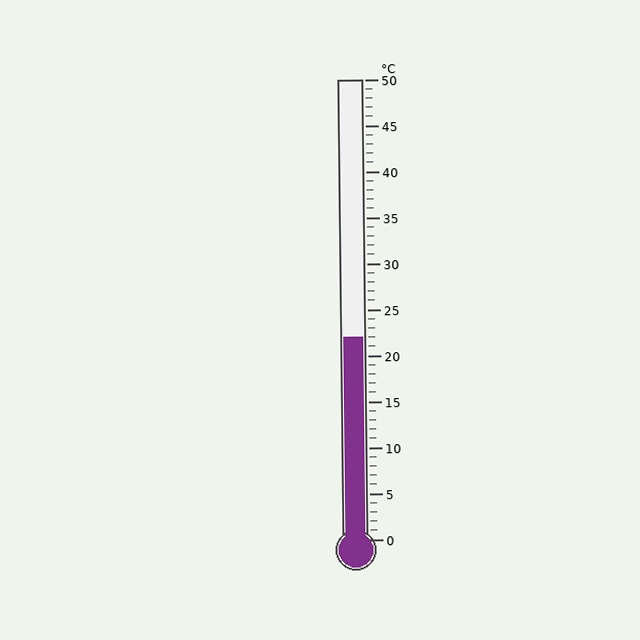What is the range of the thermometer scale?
The thermometer scale ranges from 0°C to 50°C.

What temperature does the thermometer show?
The thermometer shows approximately 22°C.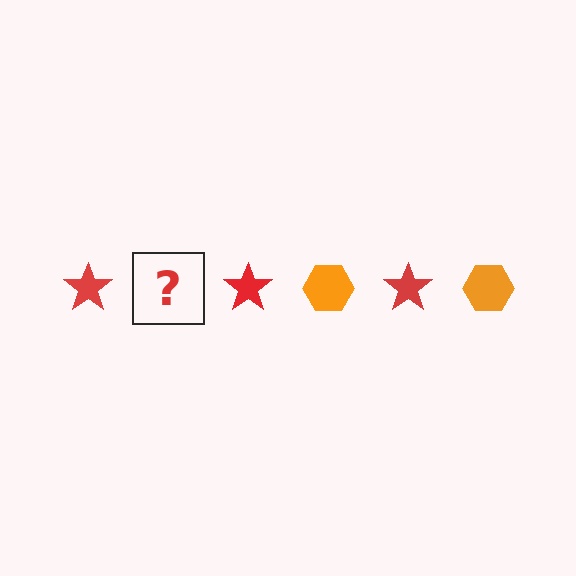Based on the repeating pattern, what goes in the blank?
The blank should be an orange hexagon.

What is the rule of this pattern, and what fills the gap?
The rule is that the pattern alternates between red star and orange hexagon. The gap should be filled with an orange hexagon.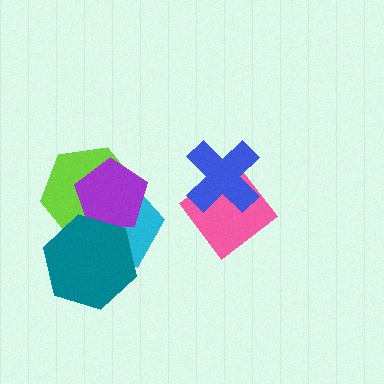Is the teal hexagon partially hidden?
No, no other shape covers it.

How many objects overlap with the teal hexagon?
3 objects overlap with the teal hexagon.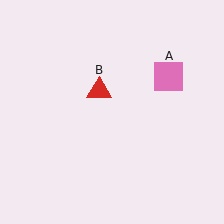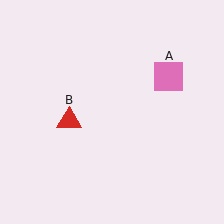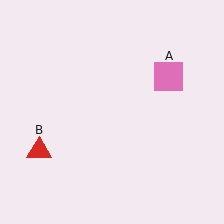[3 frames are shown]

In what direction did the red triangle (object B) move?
The red triangle (object B) moved down and to the left.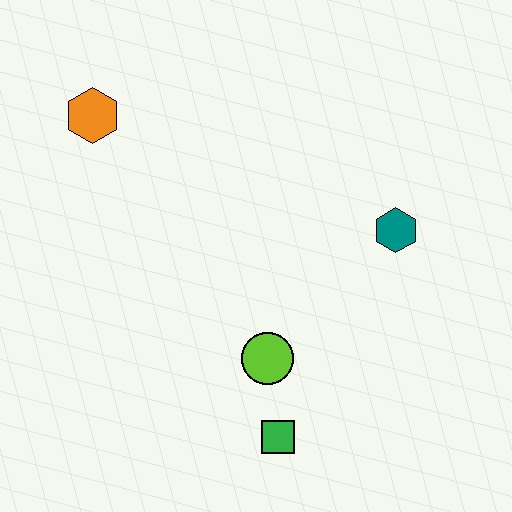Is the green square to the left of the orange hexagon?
No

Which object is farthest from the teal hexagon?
The orange hexagon is farthest from the teal hexagon.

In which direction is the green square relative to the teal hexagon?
The green square is below the teal hexagon.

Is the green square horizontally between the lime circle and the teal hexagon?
Yes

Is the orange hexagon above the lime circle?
Yes